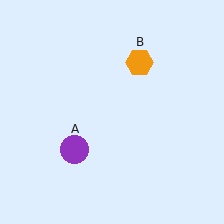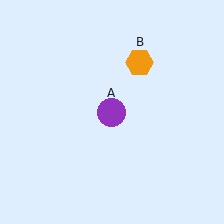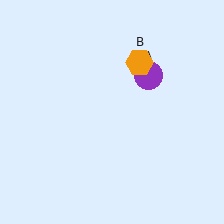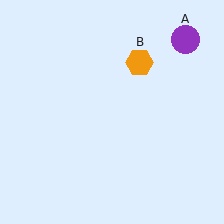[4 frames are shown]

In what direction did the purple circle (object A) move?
The purple circle (object A) moved up and to the right.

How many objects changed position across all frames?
1 object changed position: purple circle (object A).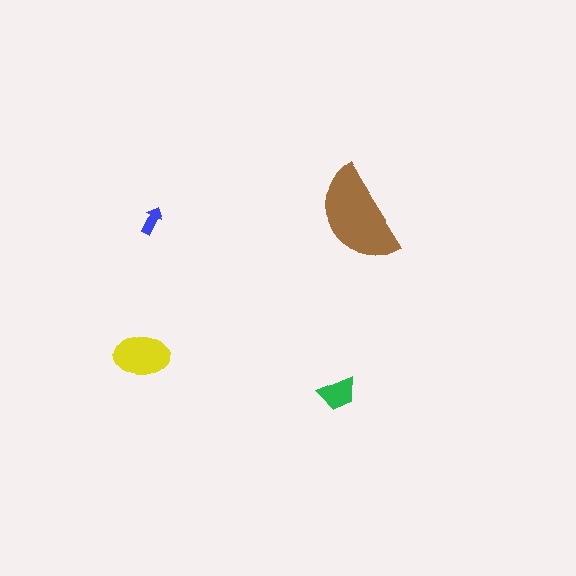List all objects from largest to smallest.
The brown semicircle, the yellow ellipse, the green trapezoid, the blue arrow.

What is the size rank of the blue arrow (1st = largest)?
4th.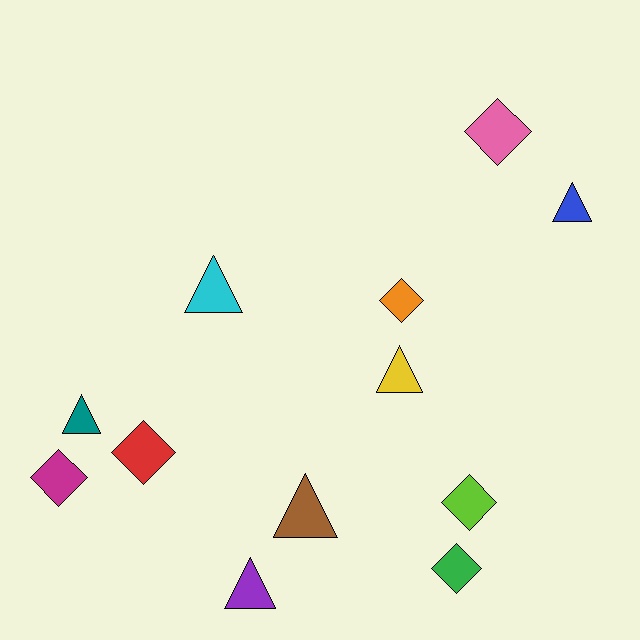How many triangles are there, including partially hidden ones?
There are 6 triangles.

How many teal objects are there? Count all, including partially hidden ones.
There is 1 teal object.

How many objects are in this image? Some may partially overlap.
There are 12 objects.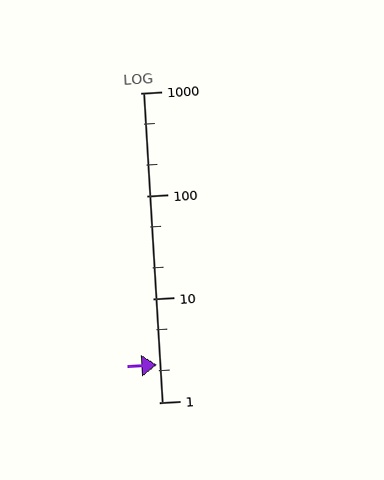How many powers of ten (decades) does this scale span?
The scale spans 3 decades, from 1 to 1000.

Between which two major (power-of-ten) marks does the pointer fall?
The pointer is between 1 and 10.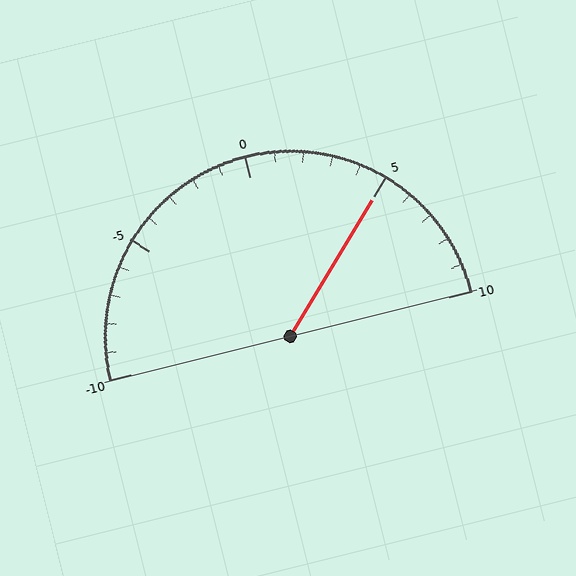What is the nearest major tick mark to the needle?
The nearest major tick mark is 5.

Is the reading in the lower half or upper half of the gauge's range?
The reading is in the upper half of the range (-10 to 10).